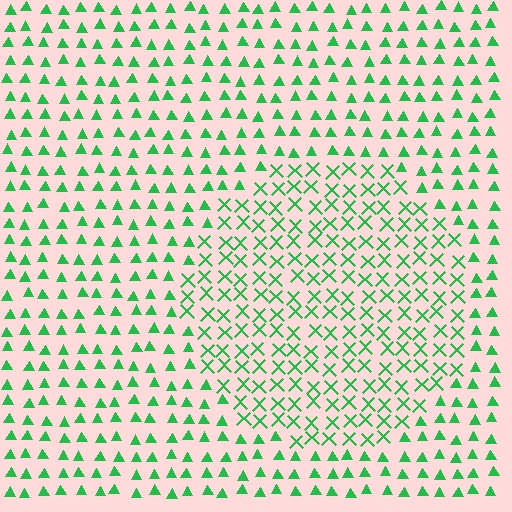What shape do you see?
I see a circle.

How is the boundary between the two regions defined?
The boundary is defined by a change in element shape: X marks inside vs. triangles outside. All elements share the same color and spacing.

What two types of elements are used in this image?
The image uses X marks inside the circle region and triangles outside it.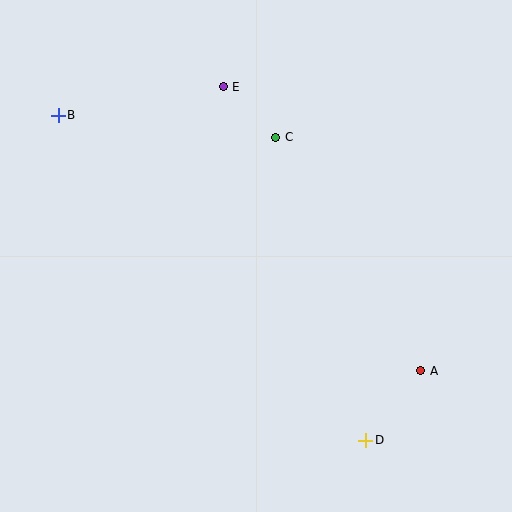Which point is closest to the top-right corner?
Point C is closest to the top-right corner.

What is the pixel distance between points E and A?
The distance between E and A is 346 pixels.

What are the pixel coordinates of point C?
Point C is at (276, 137).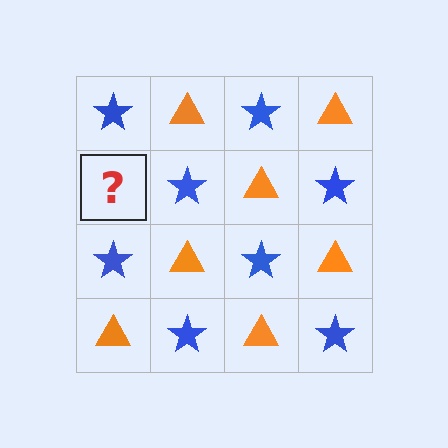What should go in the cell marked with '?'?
The missing cell should contain an orange triangle.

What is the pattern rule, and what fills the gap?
The rule is that it alternates blue star and orange triangle in a checkerboard pattern. The gap should be filled with an orange triangle.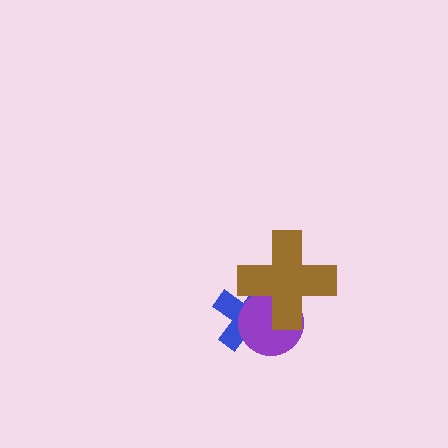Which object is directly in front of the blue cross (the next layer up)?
The purple circle is directly in front of the blue cross.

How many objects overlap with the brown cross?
2 objects overlap with the brown cross.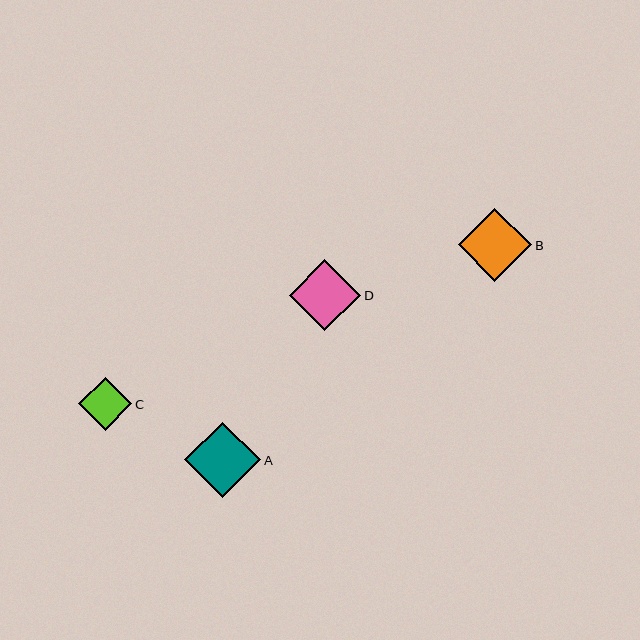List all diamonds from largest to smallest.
From largest to smallest: A, B, D, C.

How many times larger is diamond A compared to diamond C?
Diamond A is approximately 1.4 times the size of diamond C.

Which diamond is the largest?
Diamond A is the largest with a size of approximately 76 pixels.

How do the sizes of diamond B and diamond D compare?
Diamond B and diamond D are approximately the same size.